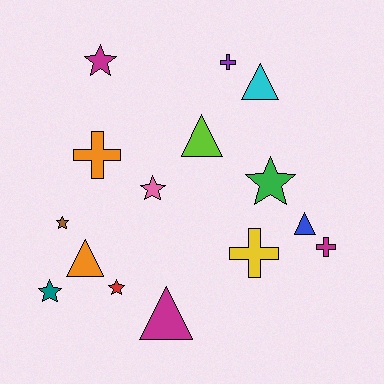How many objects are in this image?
There are 15 objects.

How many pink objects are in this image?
There is 1 pink object.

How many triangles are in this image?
There are 5 triangles.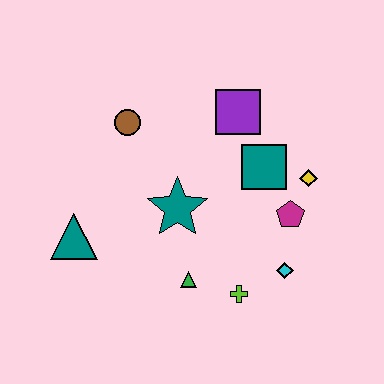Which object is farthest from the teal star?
The yellow diamond is farthest from the teal star.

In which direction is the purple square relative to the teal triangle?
The purple square is to the right of the teal triangle.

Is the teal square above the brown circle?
No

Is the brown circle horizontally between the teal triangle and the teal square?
Yes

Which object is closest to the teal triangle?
The teal star is closest to the teal triangle.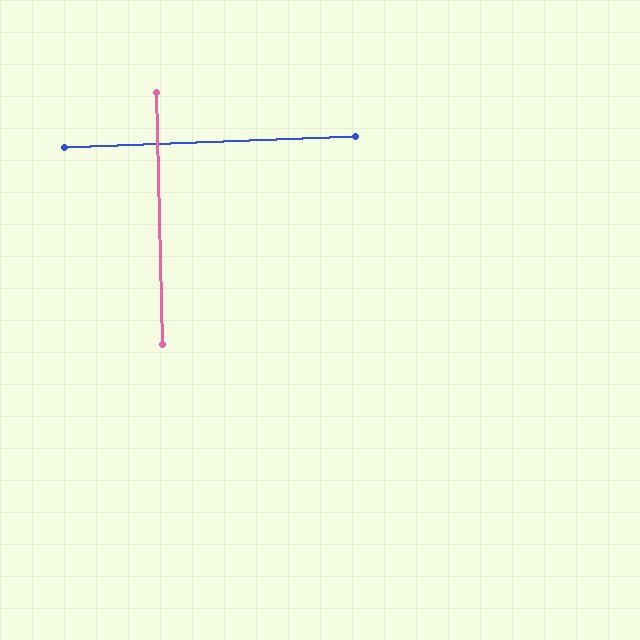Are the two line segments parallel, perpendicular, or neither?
Perpendicular — they meet at approximately 89°.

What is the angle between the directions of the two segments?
Approximately 89 degrees.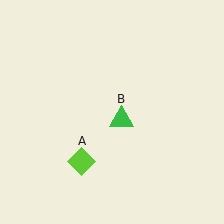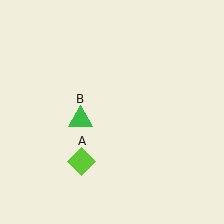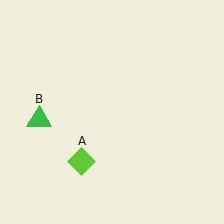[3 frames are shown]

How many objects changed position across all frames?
1 object changed position: green triangle (object B).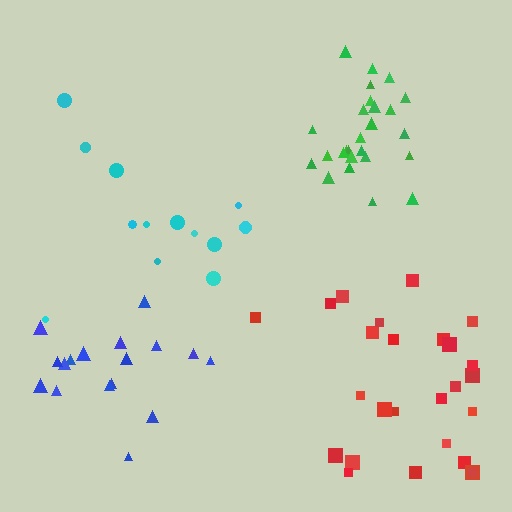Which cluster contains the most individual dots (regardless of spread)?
Green (27).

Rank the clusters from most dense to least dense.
green, blue, red, cyan.